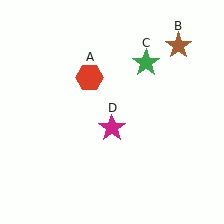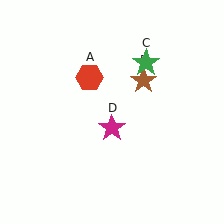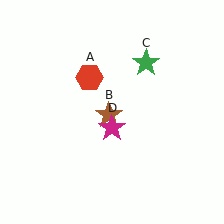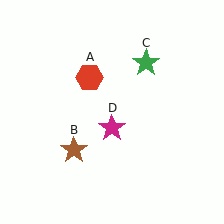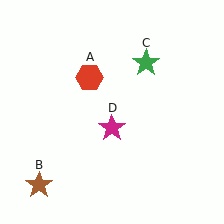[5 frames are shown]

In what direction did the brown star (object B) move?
The brown star (object B) moved down and to the left.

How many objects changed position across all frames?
1 object changed position: brown star (object B).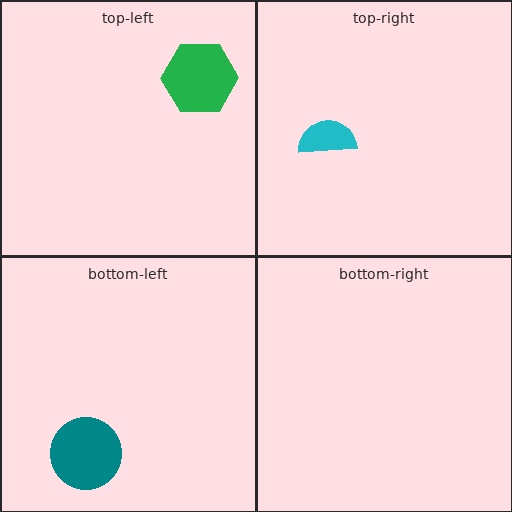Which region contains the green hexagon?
The top-left region.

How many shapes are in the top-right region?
1.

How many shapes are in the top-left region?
1.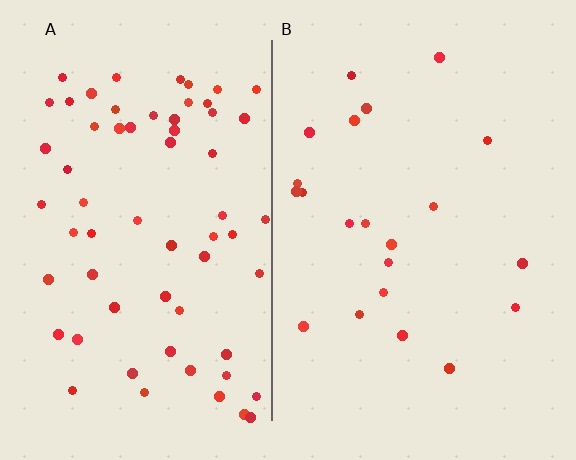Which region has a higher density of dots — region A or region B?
A (the left).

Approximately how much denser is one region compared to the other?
Approximately 3.0× — region A over region B.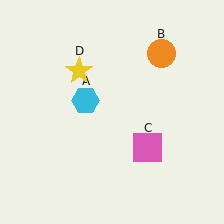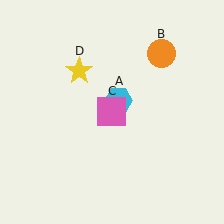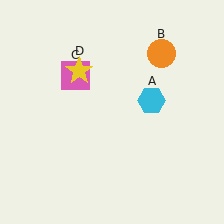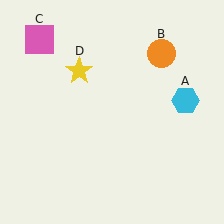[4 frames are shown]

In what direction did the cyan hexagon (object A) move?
The cyan hexagon (object A) moved right.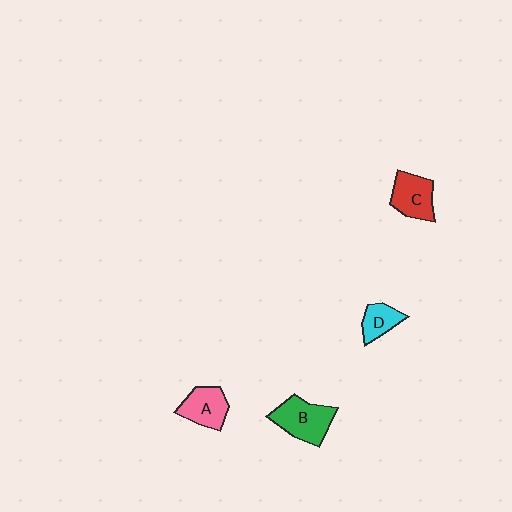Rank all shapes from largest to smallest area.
From largest to smallest: B (green), C (red), A (pink), D (cyan).